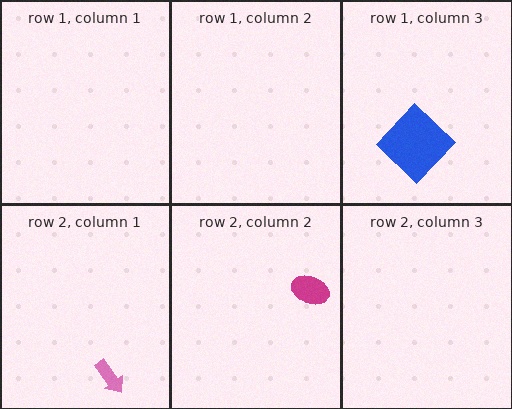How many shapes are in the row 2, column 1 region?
1.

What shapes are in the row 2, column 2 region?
The magenta ellipse.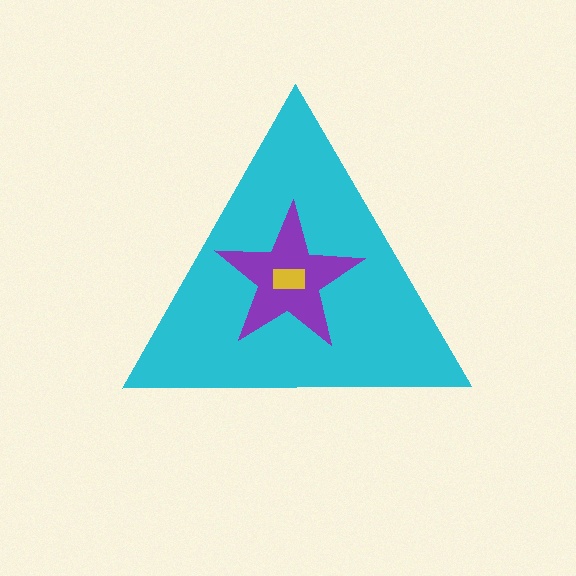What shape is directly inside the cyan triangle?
The purple star.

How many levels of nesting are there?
3.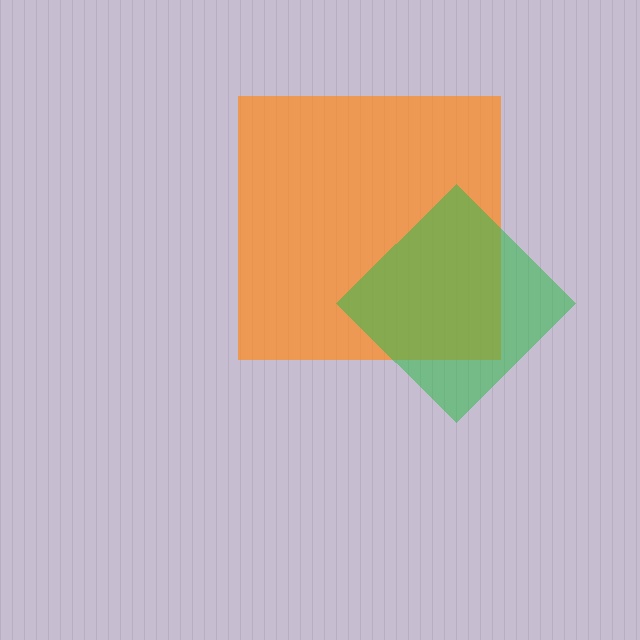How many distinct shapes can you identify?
There are 2 distinct shapes: an orange square, a green diamond.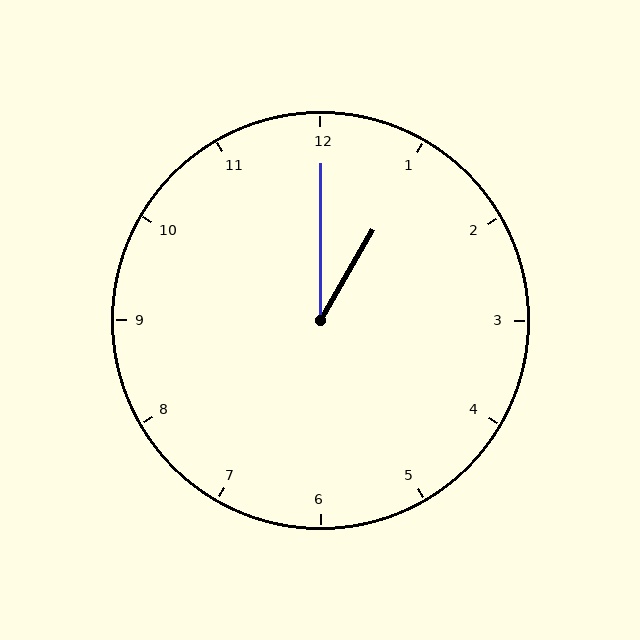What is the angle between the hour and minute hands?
Approximately 30 degrees.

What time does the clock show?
1:00.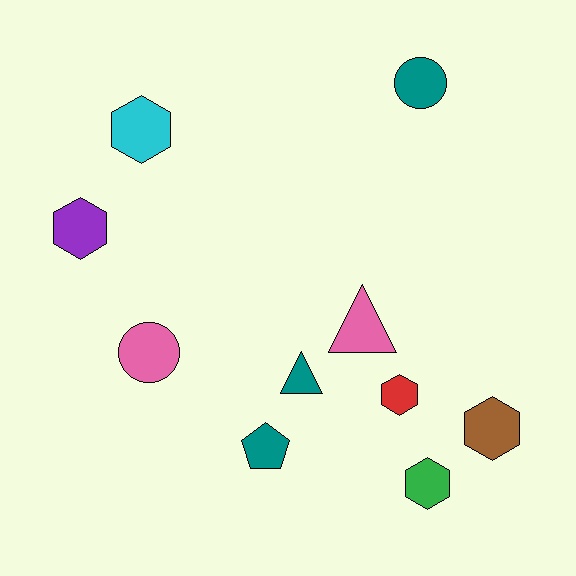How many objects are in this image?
There are 10 objects.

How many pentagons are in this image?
There is 1 pentagon.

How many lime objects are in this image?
There are no lime objects.